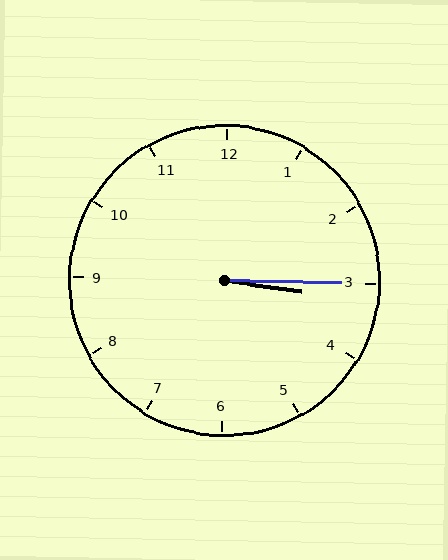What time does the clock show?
3:15.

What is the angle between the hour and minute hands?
Approximately 8 degrees.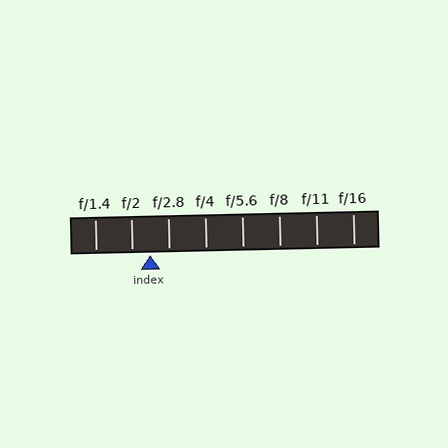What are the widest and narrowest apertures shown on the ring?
The widest aperture shown is f/1.4 and the narrowest is f/16.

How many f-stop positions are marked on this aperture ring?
There are 8 f-stop positions marked.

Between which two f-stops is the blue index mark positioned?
The index mark is between f/2 and f/2.8.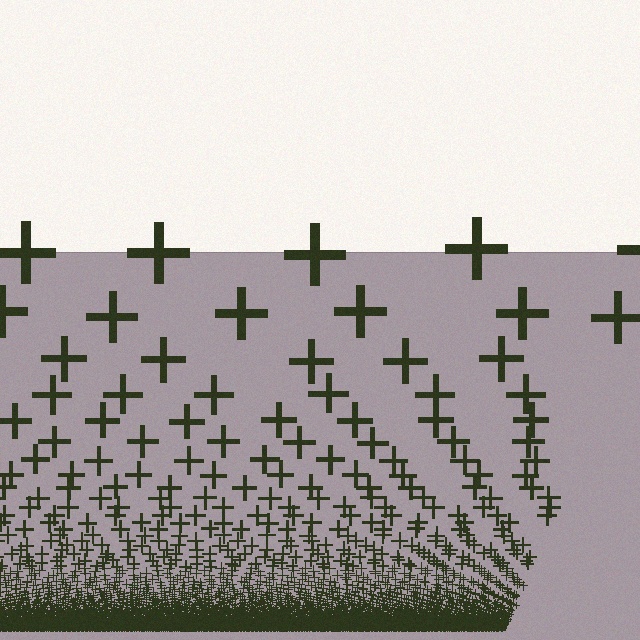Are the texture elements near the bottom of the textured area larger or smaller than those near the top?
Smaller. The gradient is inverted — elements near the bottom are smaller and denser.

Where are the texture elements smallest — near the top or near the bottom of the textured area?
Near the bottom.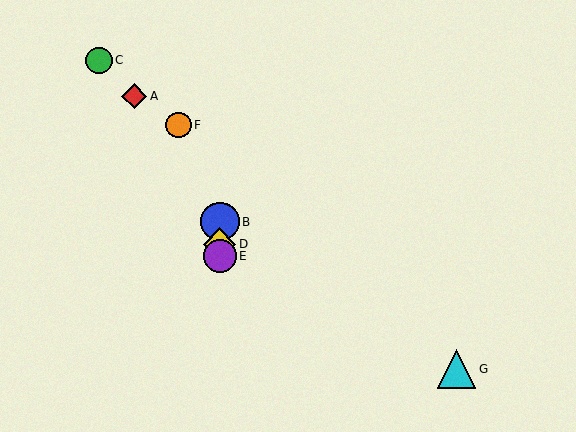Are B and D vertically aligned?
Yes, both are at x≈220.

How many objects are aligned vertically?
3 objects (B, D, E) are aligned vertically.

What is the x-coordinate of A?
Object A is at x≈134.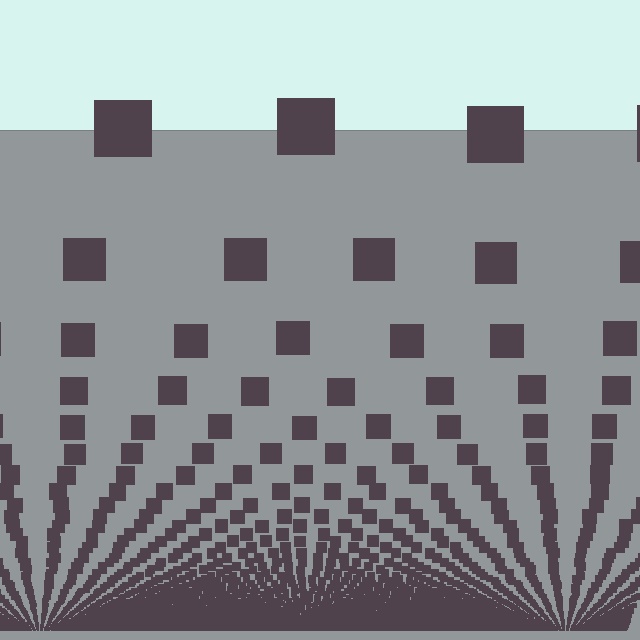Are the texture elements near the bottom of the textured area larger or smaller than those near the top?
Smaller. The gradient is inverted — elements near the bottom are smaller and denser.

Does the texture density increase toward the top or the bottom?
Density increases toward the bottom.